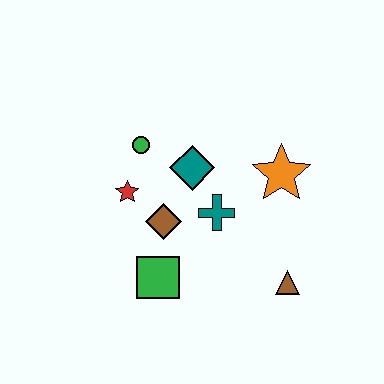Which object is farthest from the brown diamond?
The brown triangle is farthest from the brown diamond.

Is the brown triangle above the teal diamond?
No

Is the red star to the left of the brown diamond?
Yes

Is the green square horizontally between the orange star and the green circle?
Yes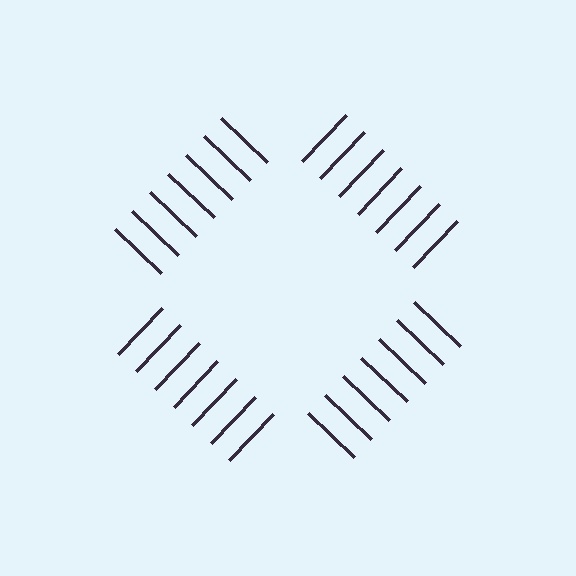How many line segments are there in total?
28 — 7 along each of the 4 edges.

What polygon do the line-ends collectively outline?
An illusory square — the line segments terminate on its edges but no continuous stroke is drawn.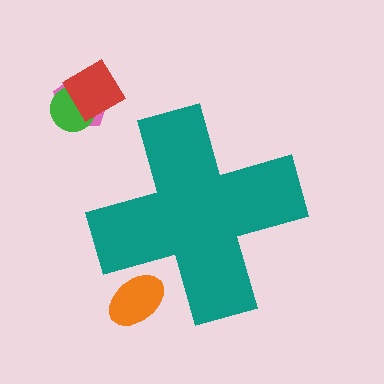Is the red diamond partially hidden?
No, the red diamond is fully visible.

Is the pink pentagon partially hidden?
No, the pink pentagon is fully visible.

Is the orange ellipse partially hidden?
Yes, the orange ellipse is partially hidden behind the teal cross.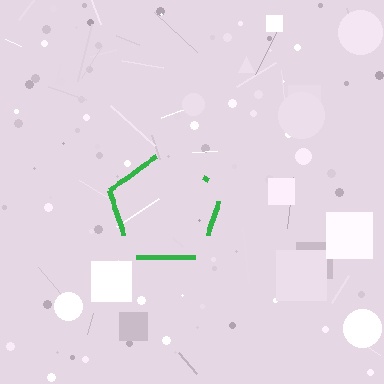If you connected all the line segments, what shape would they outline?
They would outline a pentagon.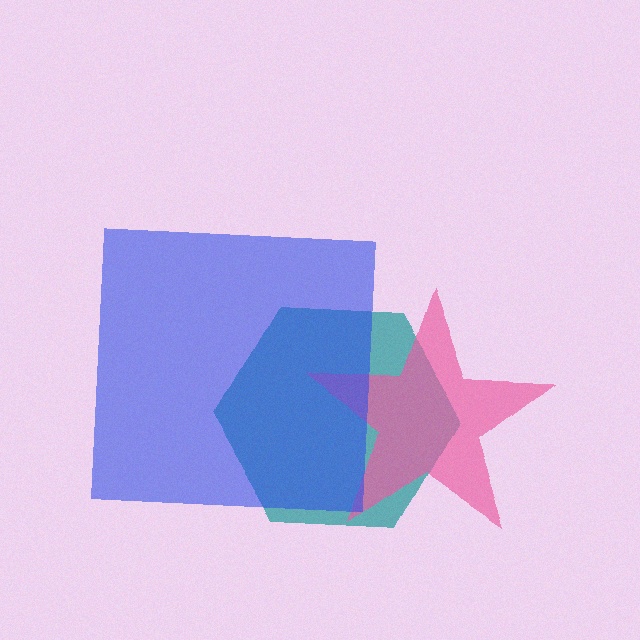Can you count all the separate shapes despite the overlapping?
Yes, there are 3 separate shapes.